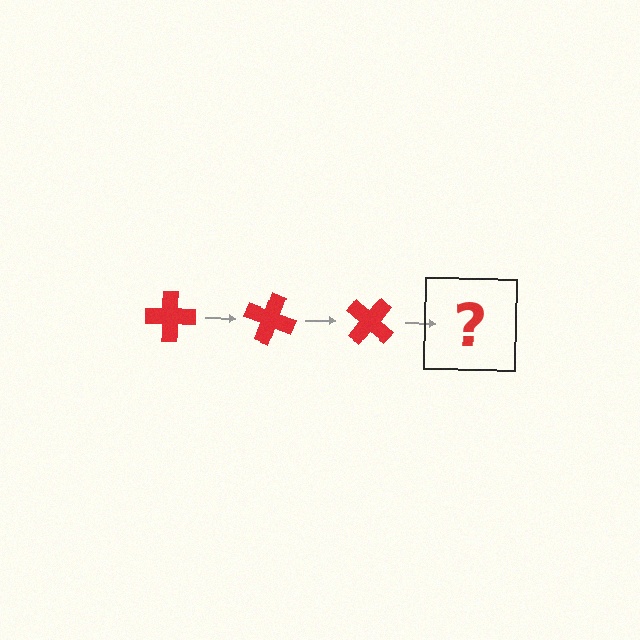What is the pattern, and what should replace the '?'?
The pattern is that the cross rotates 20 degrees each step. The '?' should be a red cross rotated 60 degrees.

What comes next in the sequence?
The next element should be a red cross rotated 60 degrees.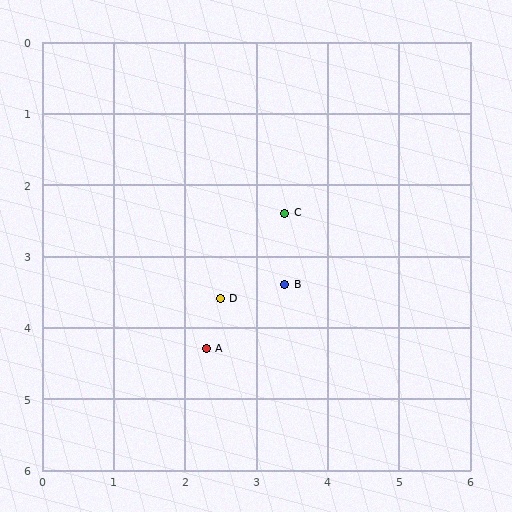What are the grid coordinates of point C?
Point C is at approximately (3.4, 2.4).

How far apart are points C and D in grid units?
Points C and D are about 1.5 grid units apart.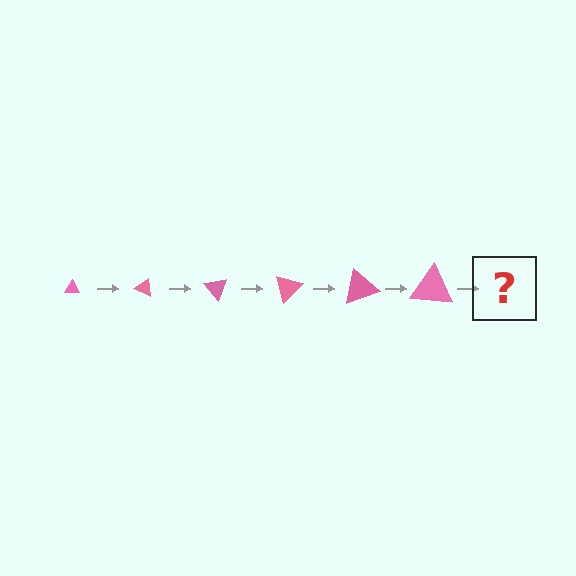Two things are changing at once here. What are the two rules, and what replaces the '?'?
The two rules are that the triangle grows larger each step and it rotates 25 degrees each step. The '?' should be a triangle, larger than the previous one and rotated 150 degrees from the start.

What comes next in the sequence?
The next element should be a triangle, larger than the previous one and rotated 150 degrees from the start.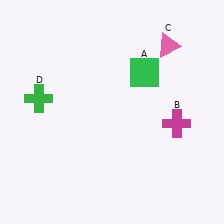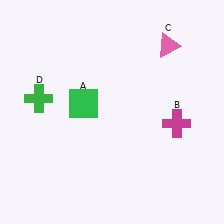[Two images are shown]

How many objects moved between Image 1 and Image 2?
1 object moved between the two images.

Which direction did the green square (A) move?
The green square (A) moved left.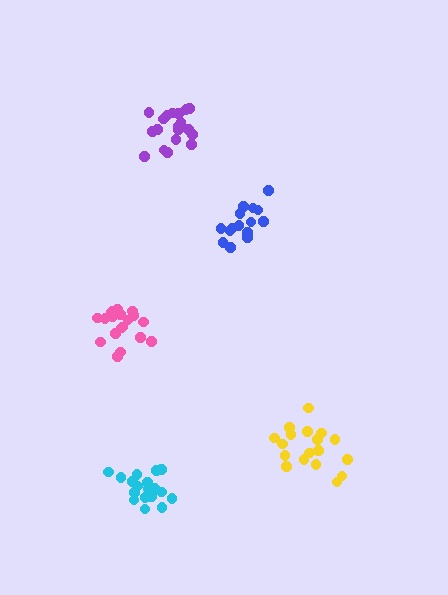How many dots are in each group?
Group 1: 19 dots, Group 2: 20 dots, Group 3: 19 dots, Group 4: 19 dots, Group 5: 15 dots (92 total).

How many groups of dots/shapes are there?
There are 5 groups.